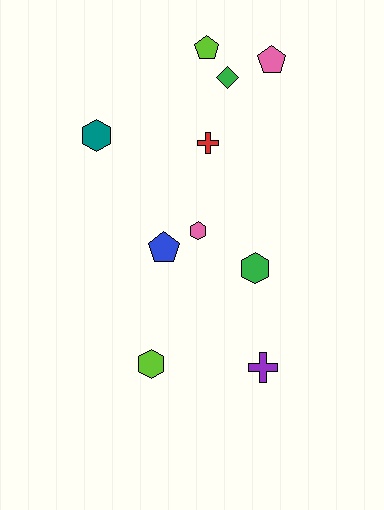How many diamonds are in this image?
There is 1 diamond.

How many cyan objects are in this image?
There are no cyan objects.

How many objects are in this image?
There are 10 objects.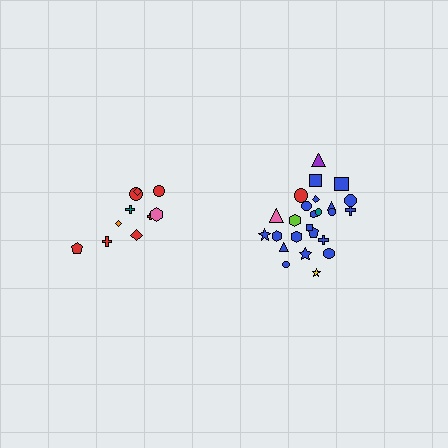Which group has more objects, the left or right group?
The right group.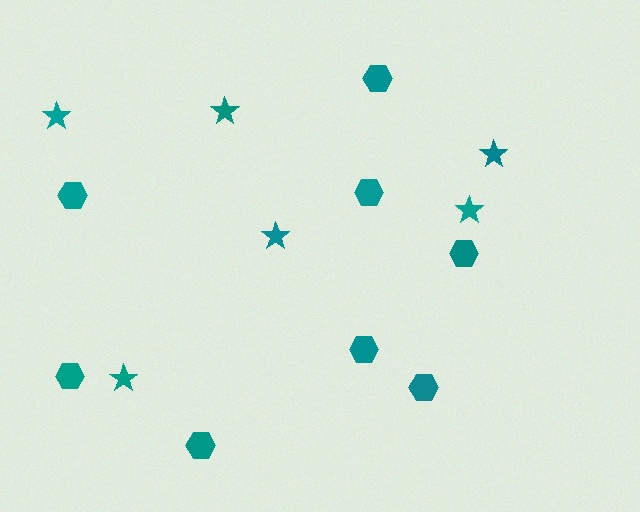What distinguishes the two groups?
There are 2 groups: one group of hexagons (8) and one group of stars (6).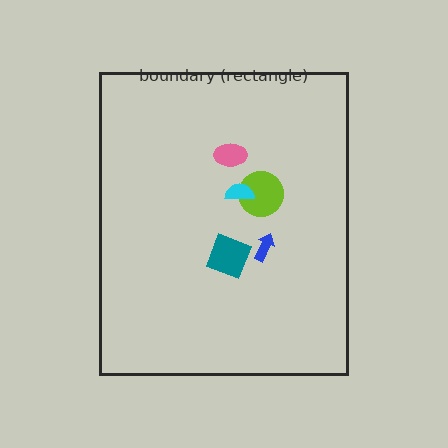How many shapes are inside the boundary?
5 inside, 0 outside.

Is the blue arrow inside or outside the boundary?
Inside.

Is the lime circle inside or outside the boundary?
Inside.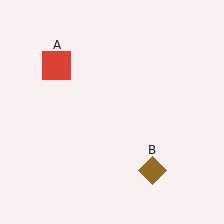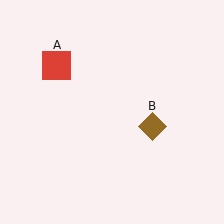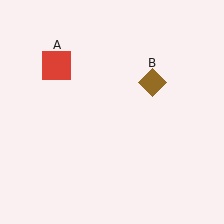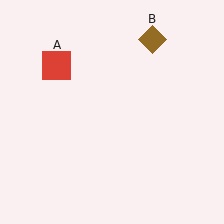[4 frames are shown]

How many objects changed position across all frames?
1 object changed position: brown diamond (object B).